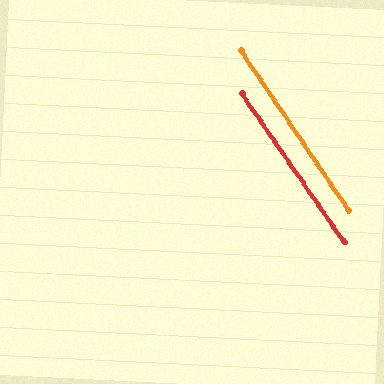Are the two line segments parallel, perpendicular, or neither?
Parallel — their directions differ by only 0.6°.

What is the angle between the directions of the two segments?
Approximately 1 degree.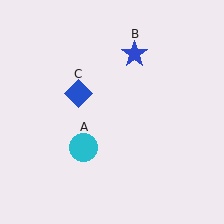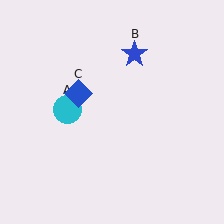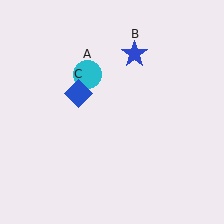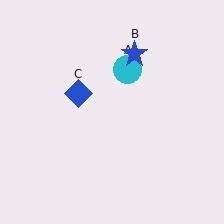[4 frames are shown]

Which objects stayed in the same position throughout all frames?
Blue star (object B) and blue diamond (object C) remained stationary.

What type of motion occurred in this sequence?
The cyan circle (object A) rotated clockwise around the center of the scene.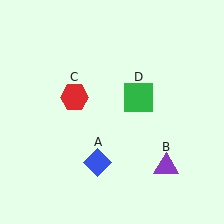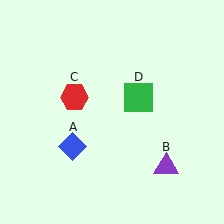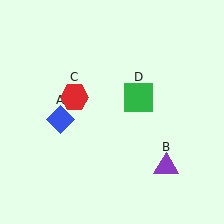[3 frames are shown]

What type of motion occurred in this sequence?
The blue diamond (object A) rotated clockwise around the center of the scene.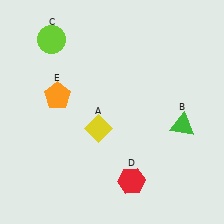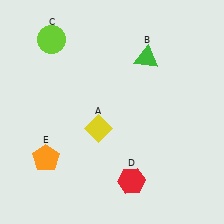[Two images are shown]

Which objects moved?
The objects that moved are: the green triangle (B), the orange pentagon (E).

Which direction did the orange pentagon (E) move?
The orange pentagon (E) moved down.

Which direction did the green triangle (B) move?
The green triangle (B) moved up.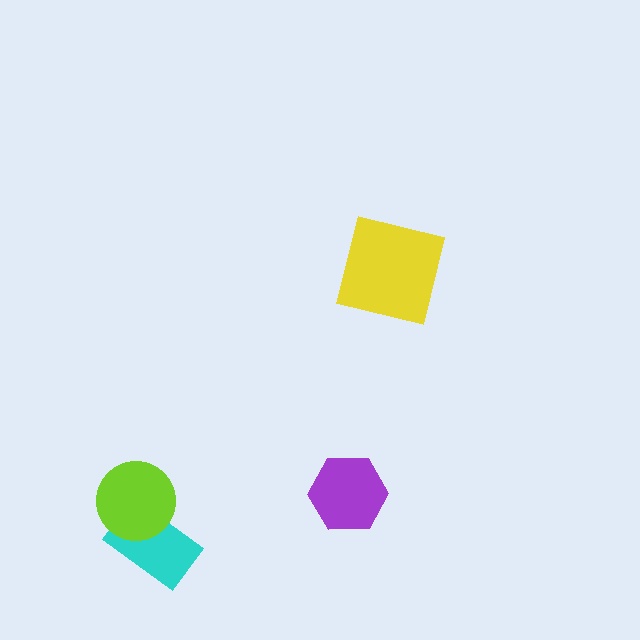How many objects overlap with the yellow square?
0 objects overlap with the yellow square.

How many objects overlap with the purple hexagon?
0 objects overlap with the purple hexagon.